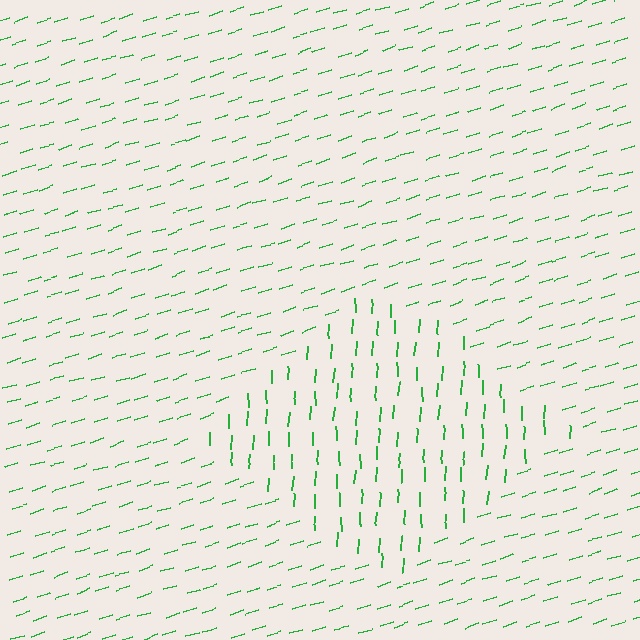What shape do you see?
I see a diamond.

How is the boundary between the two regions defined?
The boundary is defined purely by a change in line orientation (approximately 70 degrees difference). All lines are the same color and thickness.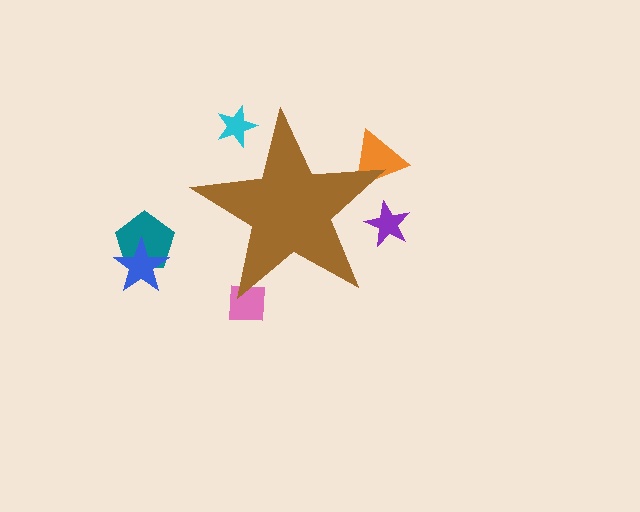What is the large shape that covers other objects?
A brown star.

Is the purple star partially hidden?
Yes, the purple star is partially hidden behind the brown star.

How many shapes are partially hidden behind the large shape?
4 shapes are partially hidden.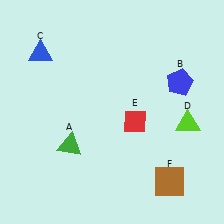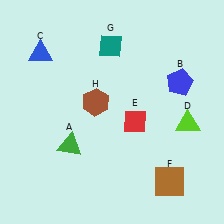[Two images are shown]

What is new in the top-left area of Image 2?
A brown hexagon (H) was added in the top-left area of Image 2.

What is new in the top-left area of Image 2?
A teal diamond (G) was added in the top-left area of Image 2.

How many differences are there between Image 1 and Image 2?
There are 2 differences between the two images.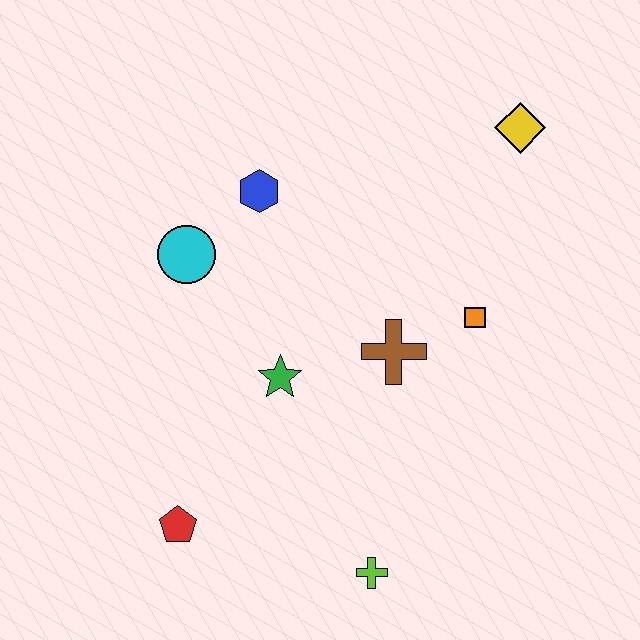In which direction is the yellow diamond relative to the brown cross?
The yellow diamond is above the brown cross.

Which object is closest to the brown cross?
The orange square is closest to the brown cross.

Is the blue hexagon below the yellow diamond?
Yes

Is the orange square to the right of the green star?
Yes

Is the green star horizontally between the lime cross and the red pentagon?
Yes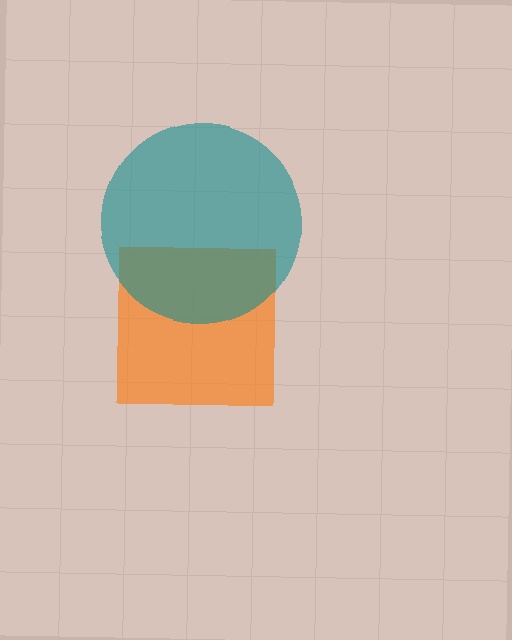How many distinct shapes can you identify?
There are 2 distinct shapes: an orange square, a teal circle.